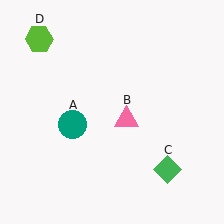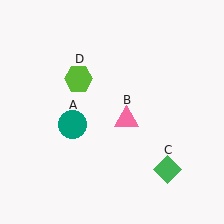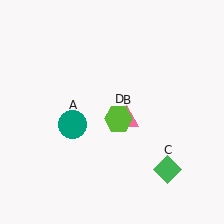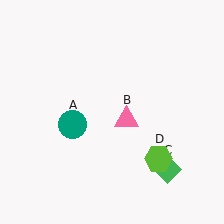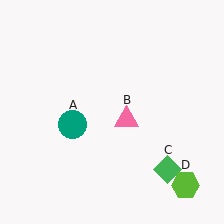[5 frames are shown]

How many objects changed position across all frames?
1 object changed position: lime hexagon (object D).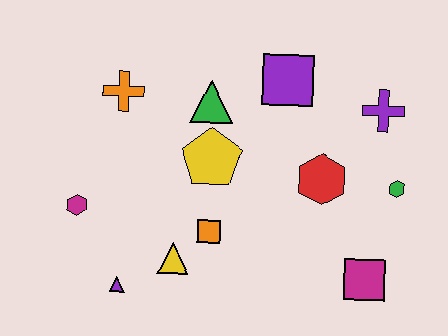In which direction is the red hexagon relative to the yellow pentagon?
The red hexagon is to the right of the yellow pentagon.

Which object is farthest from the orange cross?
The magenta square is farthest from the orange cross.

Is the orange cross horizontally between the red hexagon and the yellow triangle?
No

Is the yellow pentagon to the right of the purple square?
No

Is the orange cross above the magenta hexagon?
Yes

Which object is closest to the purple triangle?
The yellow triangle is closest to the purple triangle.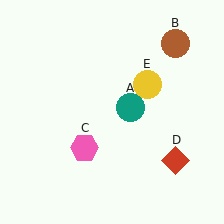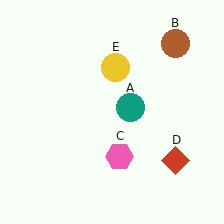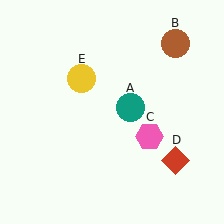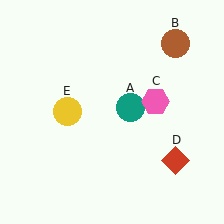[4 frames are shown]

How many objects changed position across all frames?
2 objects changed position: pink hexagon (object C), yellow circle (object E).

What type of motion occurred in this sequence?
The pink hexagon (object C), yellow circle (object E) rotated counterclockwise around the center of the scene.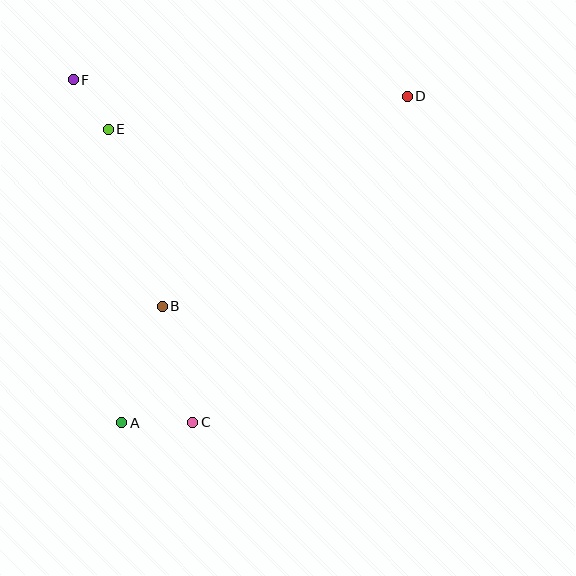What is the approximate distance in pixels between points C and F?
The distance between C and F is approximately 362 pixels.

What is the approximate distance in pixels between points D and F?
The distance between D and F is approximately 334 pixels.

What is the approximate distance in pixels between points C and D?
The distance between C and D is approximately 390 pixels.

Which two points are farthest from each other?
Points A and D are farthest from each other.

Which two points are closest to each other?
Points E and F are closest to each other.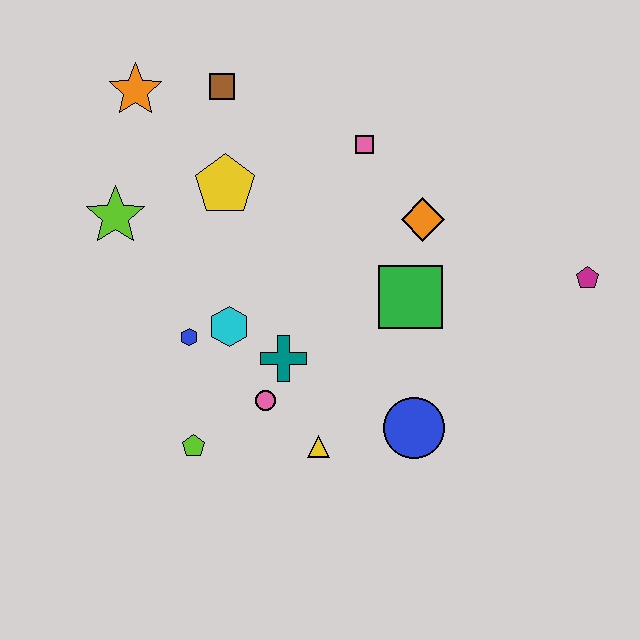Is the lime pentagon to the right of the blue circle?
No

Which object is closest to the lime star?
The yellow pentagon is closest to the lime star.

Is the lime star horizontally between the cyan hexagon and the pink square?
No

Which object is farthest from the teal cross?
The magenta pentagon is farthest from the teal cross.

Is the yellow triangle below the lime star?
Yes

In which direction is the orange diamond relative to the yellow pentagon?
The orange diamond is to the right of the yellow pentagon.